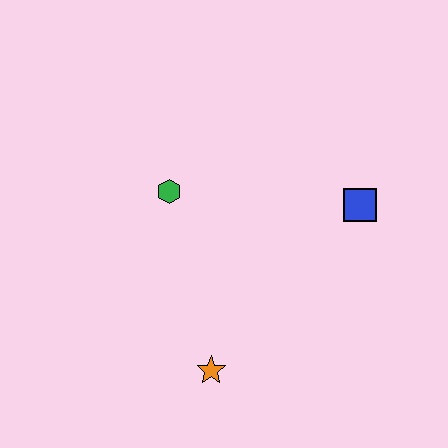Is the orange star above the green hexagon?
No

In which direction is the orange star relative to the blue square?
The orange star is below the blue square.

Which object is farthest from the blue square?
The orange star is farthest from the blue square.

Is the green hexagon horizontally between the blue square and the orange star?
No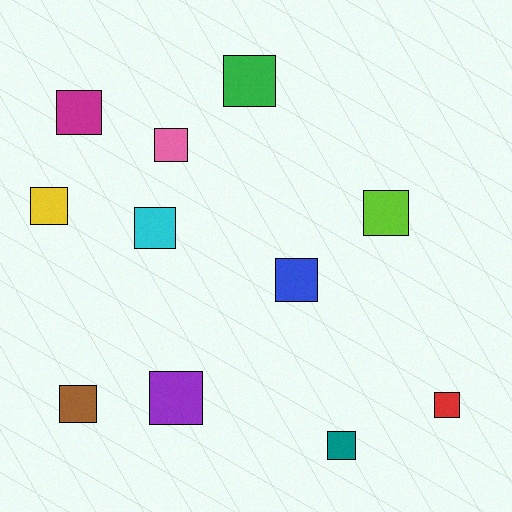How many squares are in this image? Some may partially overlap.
There are 11 squares.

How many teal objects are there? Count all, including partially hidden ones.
There is 1 teal object.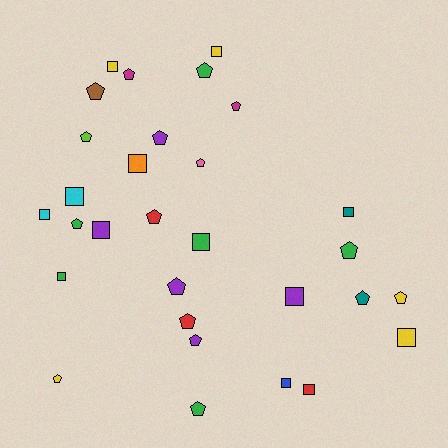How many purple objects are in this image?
There are 5 purple objects.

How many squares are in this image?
There are 13 squares.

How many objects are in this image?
There are 30 objects.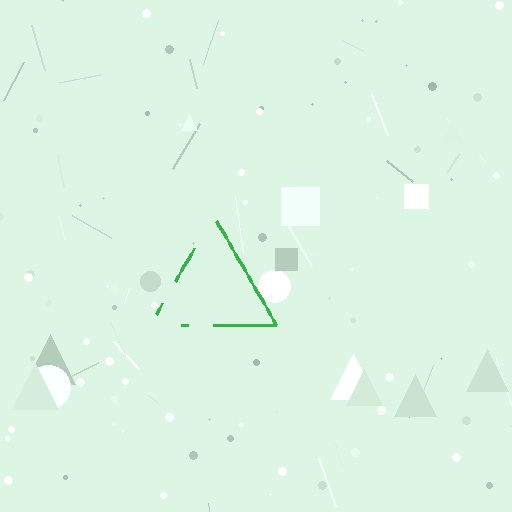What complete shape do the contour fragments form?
The contour fragments form a triangle.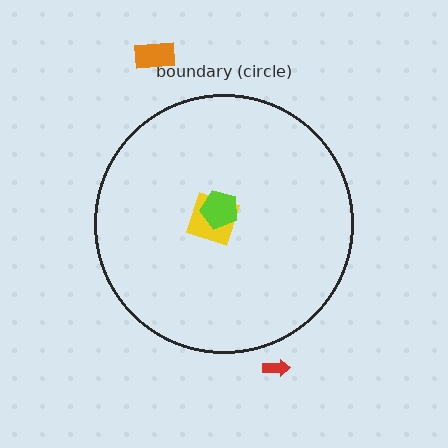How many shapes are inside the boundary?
2 inside, 2 outside.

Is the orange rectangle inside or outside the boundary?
Outside.